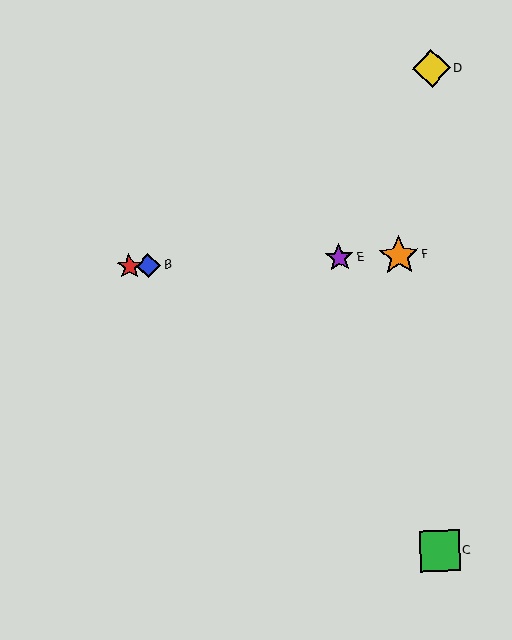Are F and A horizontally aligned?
Yes, both are at y≈255.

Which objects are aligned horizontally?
Objects A, B, E, F are aligned horizontally.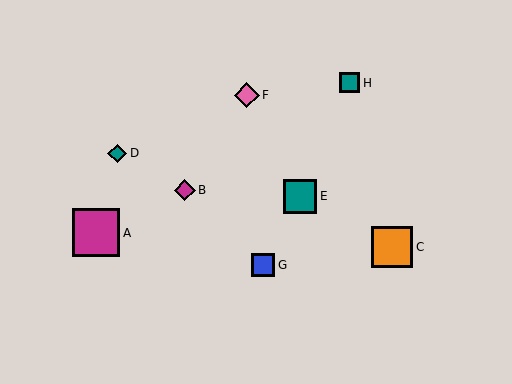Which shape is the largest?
The magenta square (labeled A) is the largest.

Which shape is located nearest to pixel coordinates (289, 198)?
The teal square (labeled E) at (300, 196) is nearest to that location.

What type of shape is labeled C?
Shape C is an orange square.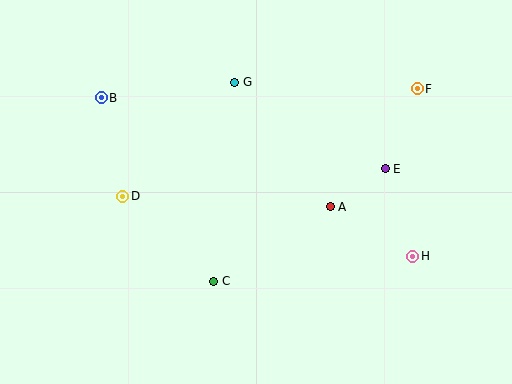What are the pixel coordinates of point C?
Point C is at (214, 281).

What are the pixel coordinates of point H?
Point H is at (413, 256).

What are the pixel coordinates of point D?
Point D is at (123, 196).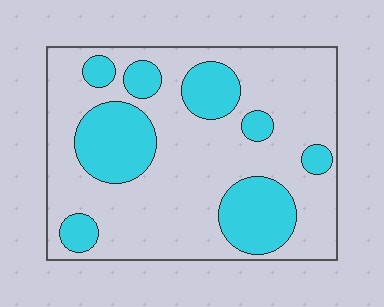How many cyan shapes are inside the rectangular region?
8.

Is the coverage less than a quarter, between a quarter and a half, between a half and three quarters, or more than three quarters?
Between a quarter and a half.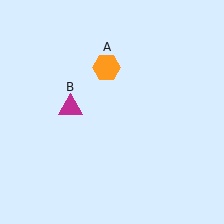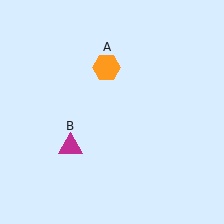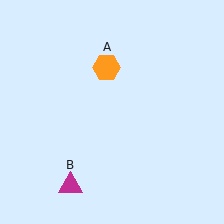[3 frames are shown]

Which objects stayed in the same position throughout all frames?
Orange hexagon (object A) remained stationary.